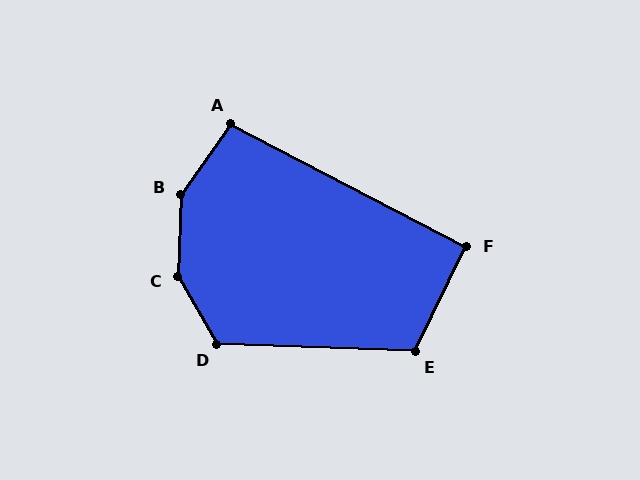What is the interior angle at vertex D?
Approximately 122 degrees (obtuse).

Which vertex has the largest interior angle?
C, at approximately 148 degrees.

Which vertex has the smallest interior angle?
F, at approximately 91 degrees.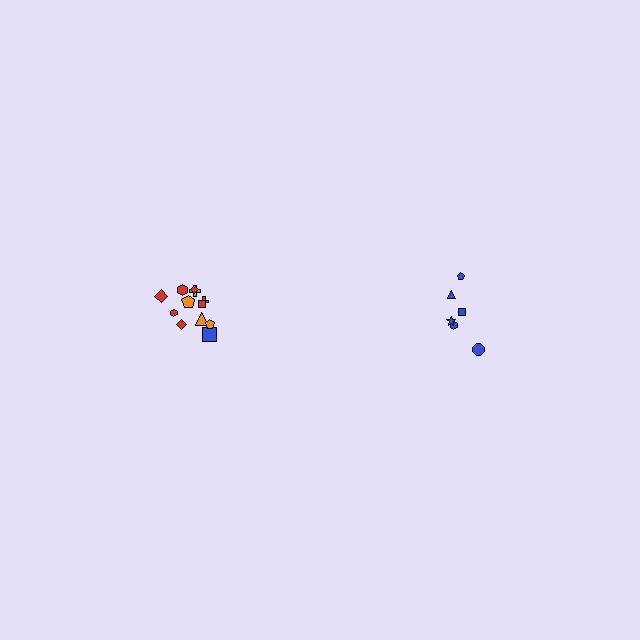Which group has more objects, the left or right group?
The left group.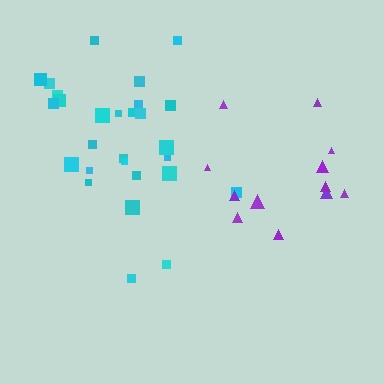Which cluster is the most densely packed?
Cyan.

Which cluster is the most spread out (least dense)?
Purple.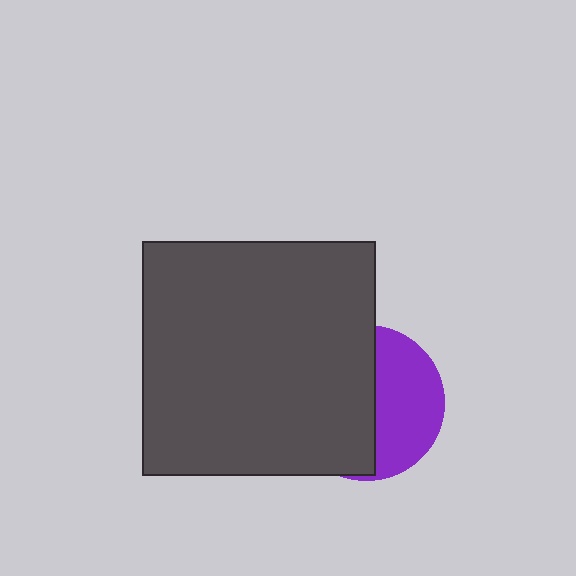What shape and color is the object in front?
The object in front is a dark gray square.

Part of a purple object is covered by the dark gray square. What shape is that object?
It is a circle.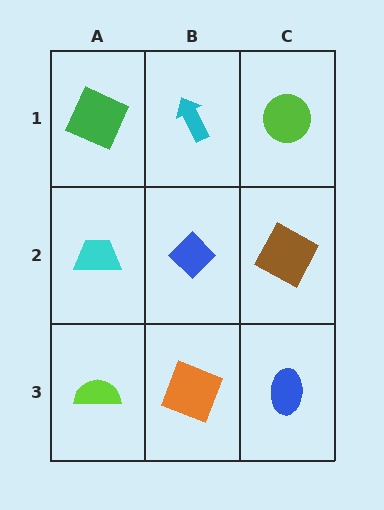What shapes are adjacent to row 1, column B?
A blue diamond (row 2, column B), a green square (row 1, column A), a lime circle (row 1, column C).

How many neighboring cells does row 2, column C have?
3.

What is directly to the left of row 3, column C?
An orange square.